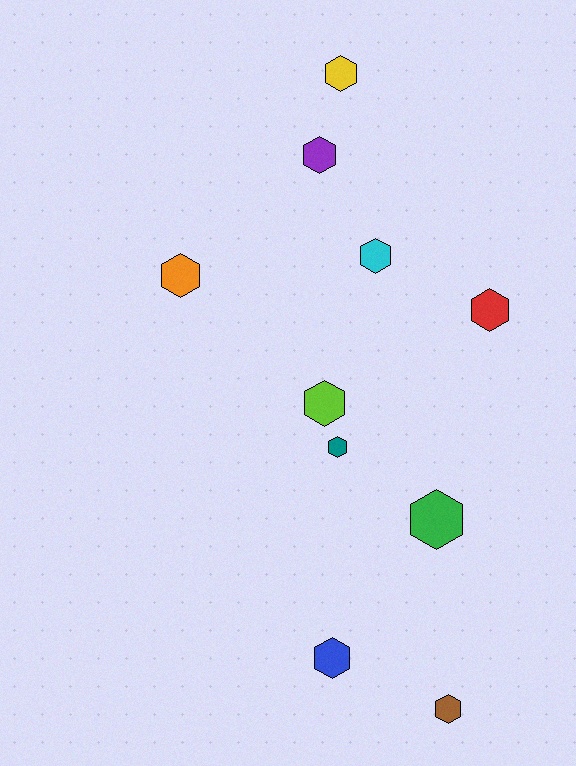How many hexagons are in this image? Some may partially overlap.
There are 10 hexagons.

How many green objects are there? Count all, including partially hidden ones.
There is 1 green object.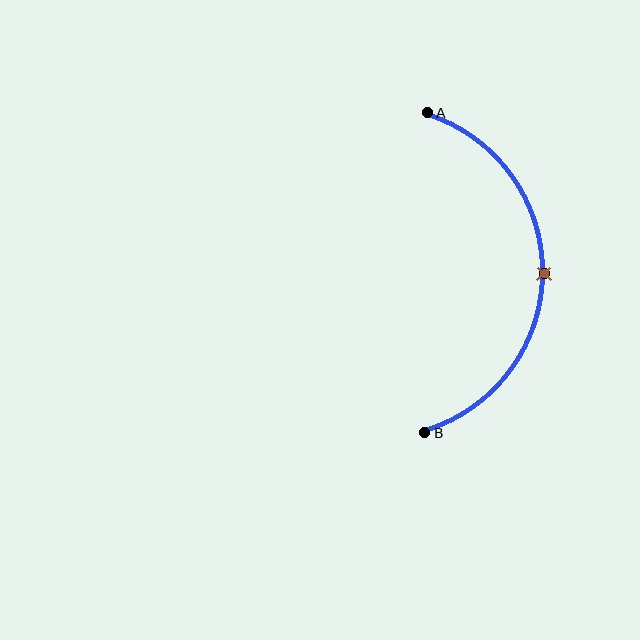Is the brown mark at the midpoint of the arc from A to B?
Yes. The brown mark lies on the arc at equal arc-length from both A and B — it is the arc midpoint.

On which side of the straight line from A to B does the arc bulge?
The arc bulges to the right of the straight line connecting A and B.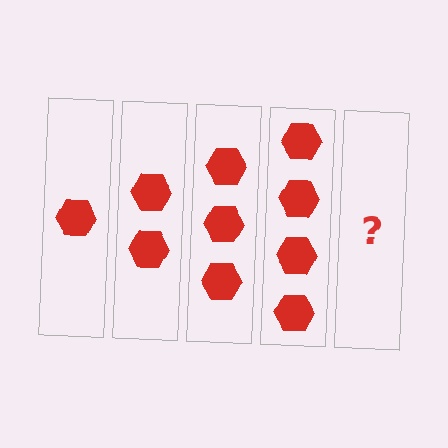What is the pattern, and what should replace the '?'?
The pattern is that each step adds one more hexagon. The '?' should be 5 hexagons.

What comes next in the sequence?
The next element should be 5 hexagons.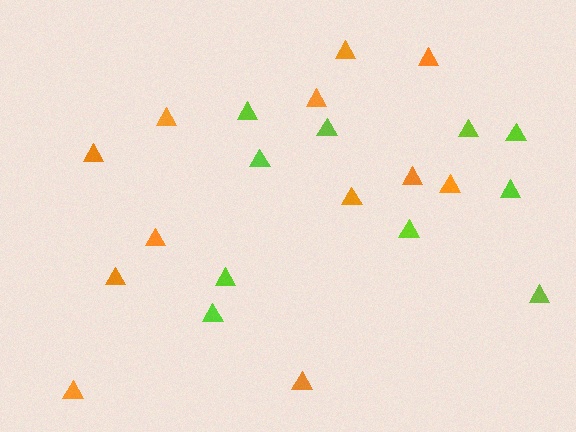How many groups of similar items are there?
There are 2 groups: one group of lime triangles (10) and one group of orange triangles (12).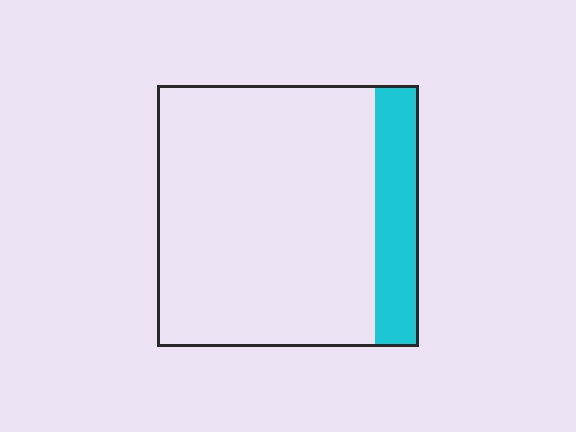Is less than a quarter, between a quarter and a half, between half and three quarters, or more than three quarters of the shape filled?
Less than a quarter.